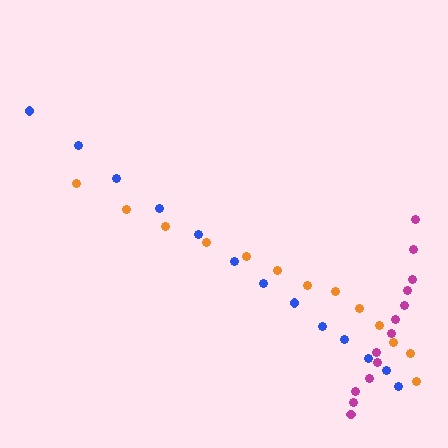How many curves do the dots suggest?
There are 3 distinct paths.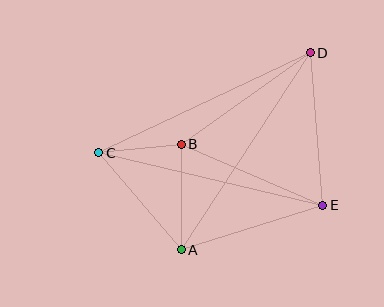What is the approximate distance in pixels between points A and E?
The distance between A and E is approximately 148 pixels.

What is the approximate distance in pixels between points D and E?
The distance between D and E is approximately 153 pixels.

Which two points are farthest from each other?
Points A and D are farthest from each other.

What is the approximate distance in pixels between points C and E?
The distance between C and E is approximately 230 pixels.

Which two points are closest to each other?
Points B and C are closest to each other.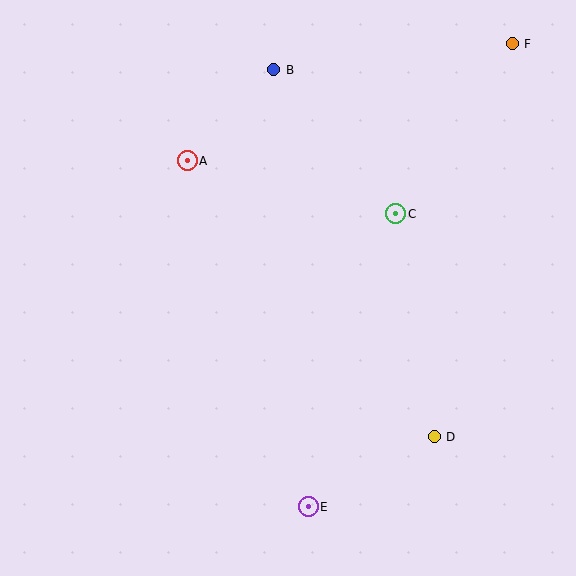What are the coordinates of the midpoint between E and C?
The midpoint between E and C is at (352, 360).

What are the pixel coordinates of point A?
Point A is at (187, 161).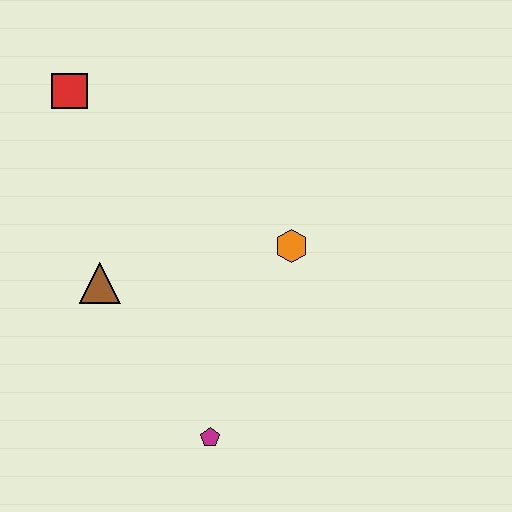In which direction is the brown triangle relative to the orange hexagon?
The brown triangle is to the left of the orange hexagon.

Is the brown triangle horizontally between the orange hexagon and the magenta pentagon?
No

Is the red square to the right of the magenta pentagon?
No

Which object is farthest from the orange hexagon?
The red square is farthest from the orange hexagon.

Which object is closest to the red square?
The brown triangle is closest to the red square.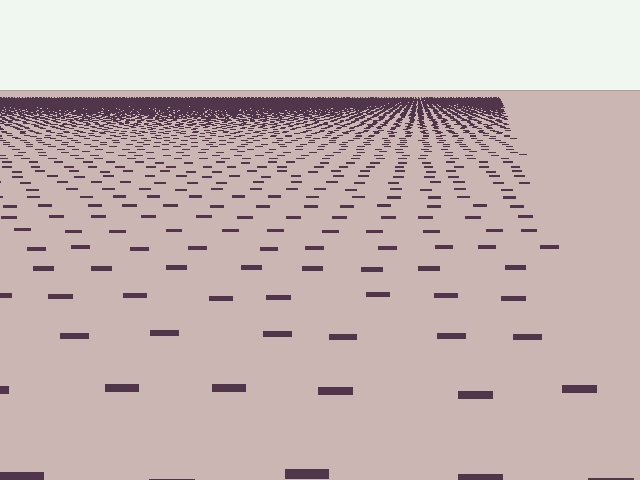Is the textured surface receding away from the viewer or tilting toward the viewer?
The surface is receding away from the viewer. Texture elements get smaller and denser toward the top.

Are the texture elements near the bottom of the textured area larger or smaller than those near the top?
Larger. Near the bottom, elements are closer to the viewer and appear at a bigger on-screen size.